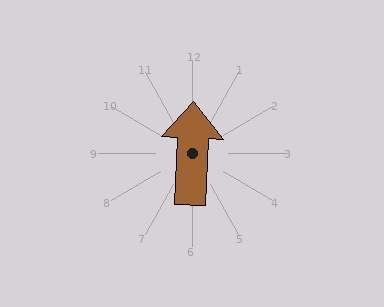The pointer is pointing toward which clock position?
Roughly 12 o'clock.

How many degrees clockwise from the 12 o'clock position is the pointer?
Approximately 2 degrees.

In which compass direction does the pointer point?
North.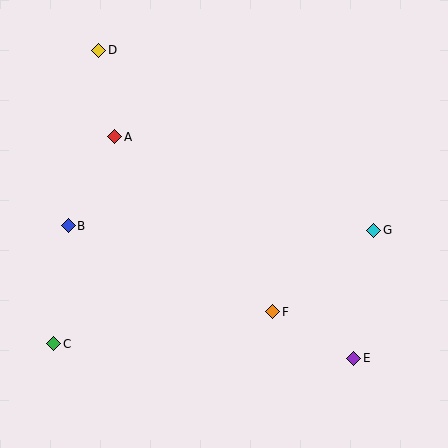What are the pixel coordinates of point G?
Point G is at (374, 230).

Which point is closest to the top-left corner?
Point D is closest to the top-left corner.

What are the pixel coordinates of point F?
Point F is at (273, 312).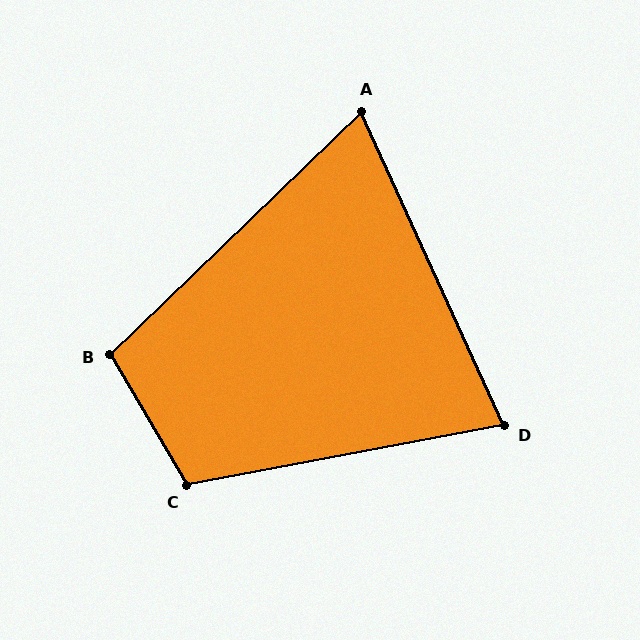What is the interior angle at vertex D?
Approximately 76 degrees (acute).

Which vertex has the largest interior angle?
C, at approximately 110 degrees.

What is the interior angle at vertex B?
Approximately 104 degrees (obtuse).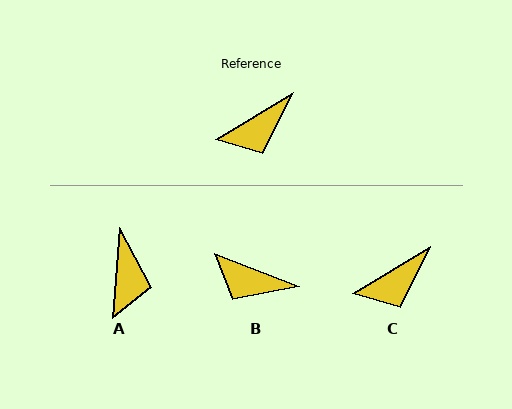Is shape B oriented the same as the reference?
No, it is off by about 53 degrees.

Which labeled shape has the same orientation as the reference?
C.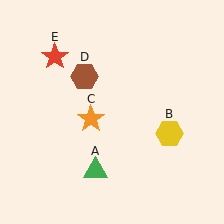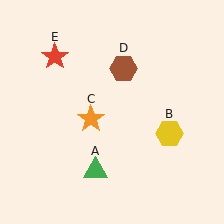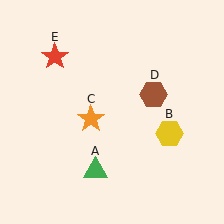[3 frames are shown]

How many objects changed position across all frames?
1 object changed position: brown hexagon (object D).